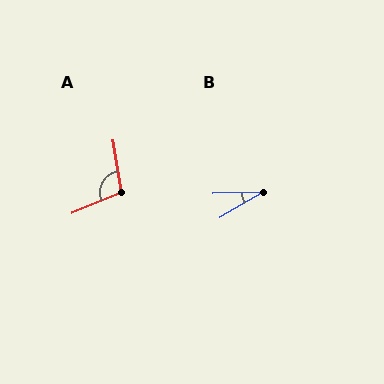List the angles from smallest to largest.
B (29°), A (104°).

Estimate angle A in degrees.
Approximately 104 degrees.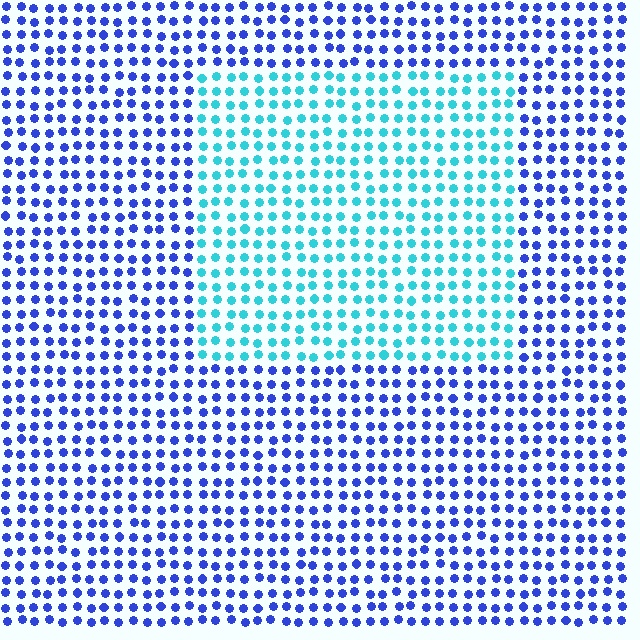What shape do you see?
I see a rectangle.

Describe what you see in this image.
The image is filled with small blue elements in a uniform arrangement. A rectangle-shaped region is visible where the elements are tinted to a slightly different hue, forming a subtle color boundary.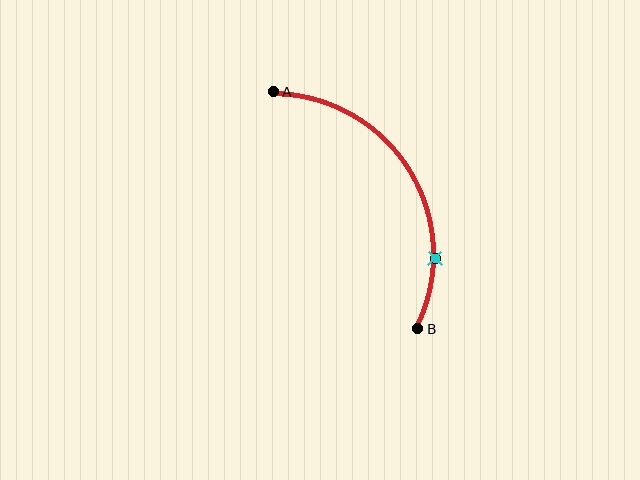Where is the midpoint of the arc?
The arc midpoint is the point on the curve farthest from the straight line joining A and B. It sits to the right of that line.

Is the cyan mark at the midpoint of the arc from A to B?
No. The cyan mark lies on the arc but is closer to endpoint B. The arc midpoint would be at the point on the curve equidistant along the arc from both A and B.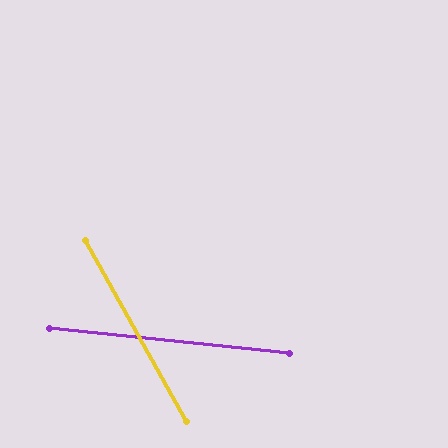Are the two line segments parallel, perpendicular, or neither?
Neither parallel nor perpendicular — they differ by about 55°.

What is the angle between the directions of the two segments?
Approximately 55 degrees.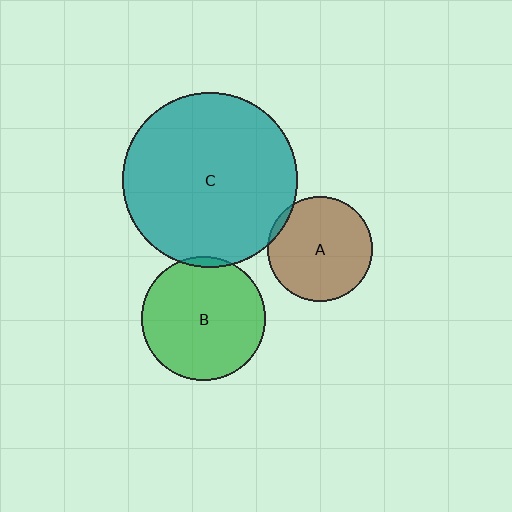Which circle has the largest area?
Circle C (teal).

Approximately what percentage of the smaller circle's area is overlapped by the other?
Approximately 5%.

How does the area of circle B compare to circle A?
Approximately 1.4 times.